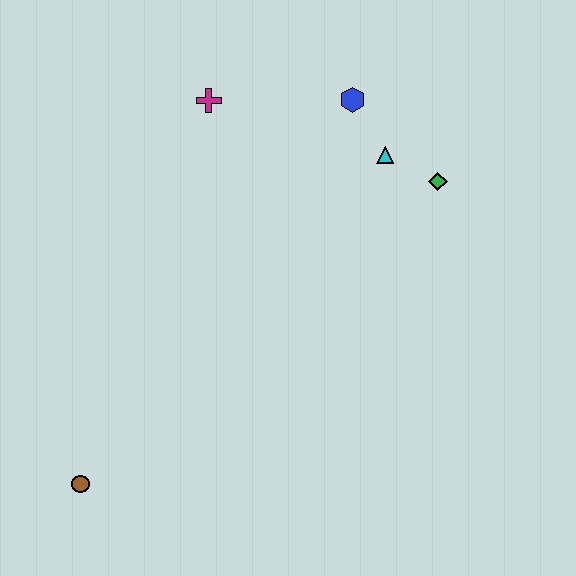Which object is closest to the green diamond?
The cyan triangle is closest to the green diamond.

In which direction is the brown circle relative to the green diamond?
The brown circle is to the left of the green diamond.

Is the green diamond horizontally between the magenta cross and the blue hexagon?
No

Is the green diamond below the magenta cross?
Yes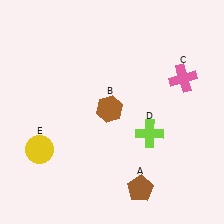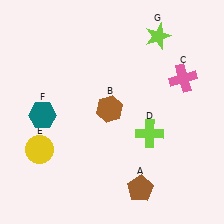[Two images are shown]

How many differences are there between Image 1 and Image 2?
There are 2 differences between the two images.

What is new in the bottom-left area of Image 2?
A teal hexagon (F) was added in the bottom-left area of Image 2.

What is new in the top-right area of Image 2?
A lime star (G) was added in the top-right area of Image 2.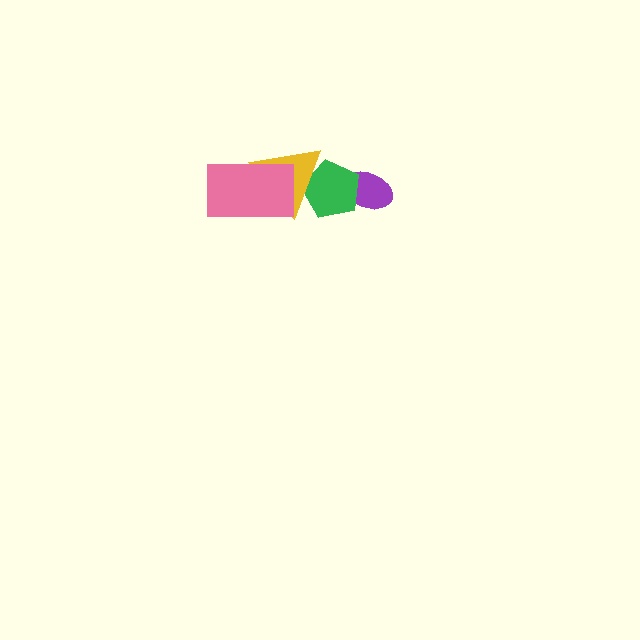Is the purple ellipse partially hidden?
Yes, it is partially covered by another shape.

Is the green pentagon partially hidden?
Yes, it is partially covered by another shape.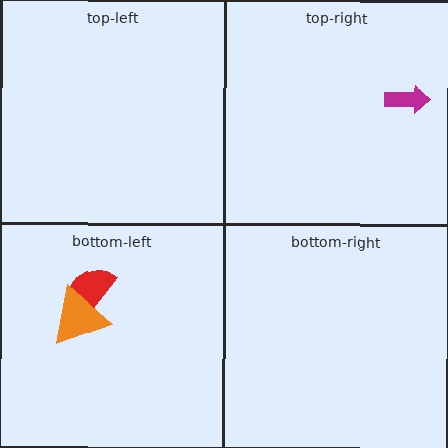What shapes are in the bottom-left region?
The red semicircle, the orange triangle.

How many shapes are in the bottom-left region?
2.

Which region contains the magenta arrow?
The top-right region.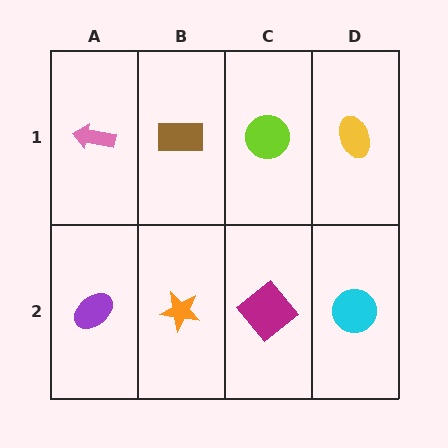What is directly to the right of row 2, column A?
An orange star.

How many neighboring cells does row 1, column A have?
2.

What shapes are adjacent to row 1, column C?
A magenta diamond (row 2, column C), a brown rectangle (row 1, column B), a yellow ellipse (row 1, column D).